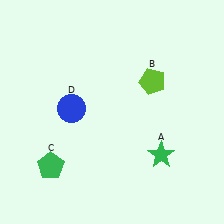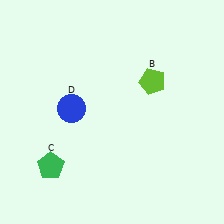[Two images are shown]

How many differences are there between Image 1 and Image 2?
There is 1 difference between the two images.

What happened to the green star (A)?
The green star (A) was removed in Image 2. It was in the bottom-right area of Image 1.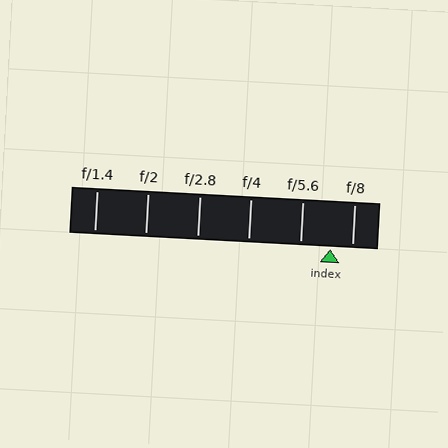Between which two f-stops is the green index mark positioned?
The index mark is between f/5.6 and f/8.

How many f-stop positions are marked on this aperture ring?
There are 6 f-stop positions marked.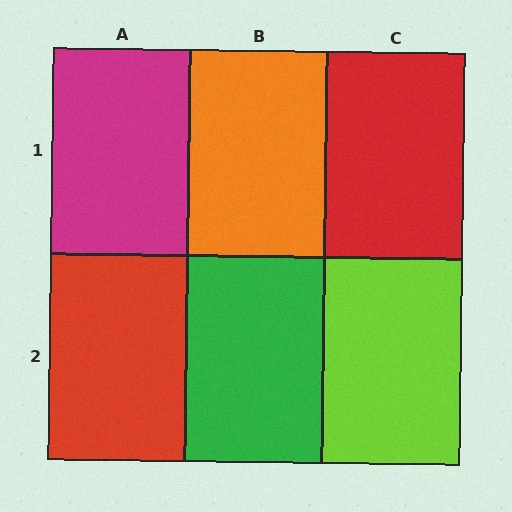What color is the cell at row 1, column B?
Orange.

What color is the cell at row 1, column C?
Red.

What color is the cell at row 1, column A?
Magenta.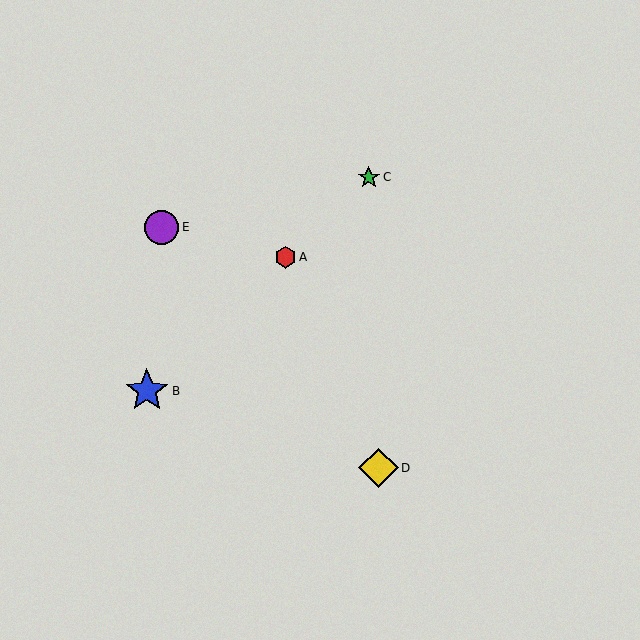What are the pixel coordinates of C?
Object C is at (369, 177).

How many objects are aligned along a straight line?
3 objects (A, B, C) are aligned along a straight line.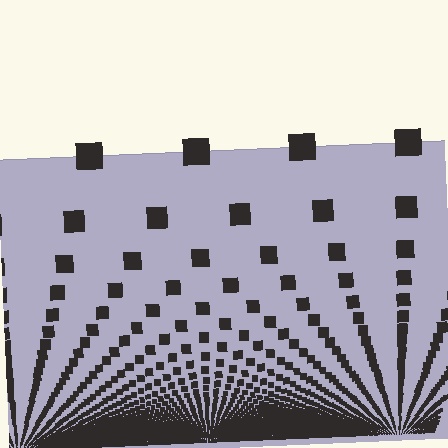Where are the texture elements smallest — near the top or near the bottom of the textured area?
Near the bottom.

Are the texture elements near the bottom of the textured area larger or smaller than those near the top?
Smaller. The gradient is inverted — elements near the bottom are smaller and denser.